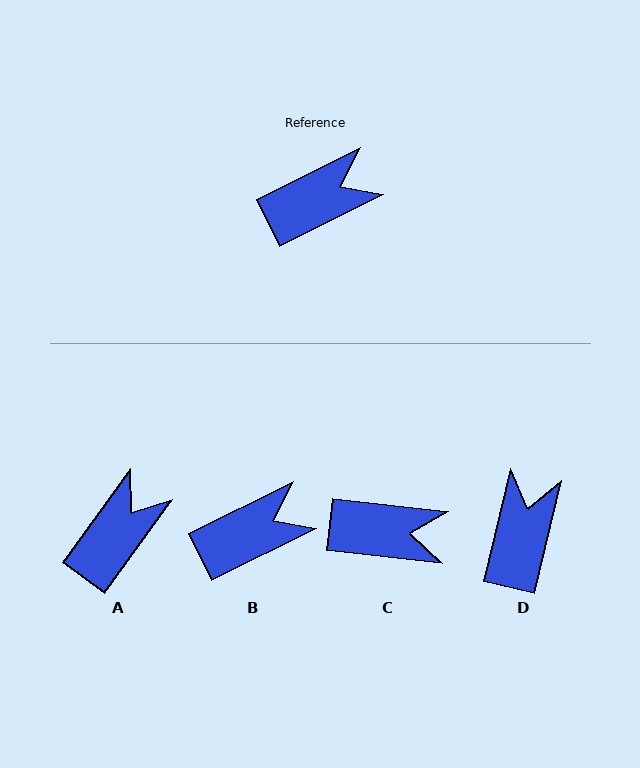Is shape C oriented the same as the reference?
No, it is off by about 32 degrees.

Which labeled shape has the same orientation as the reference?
B.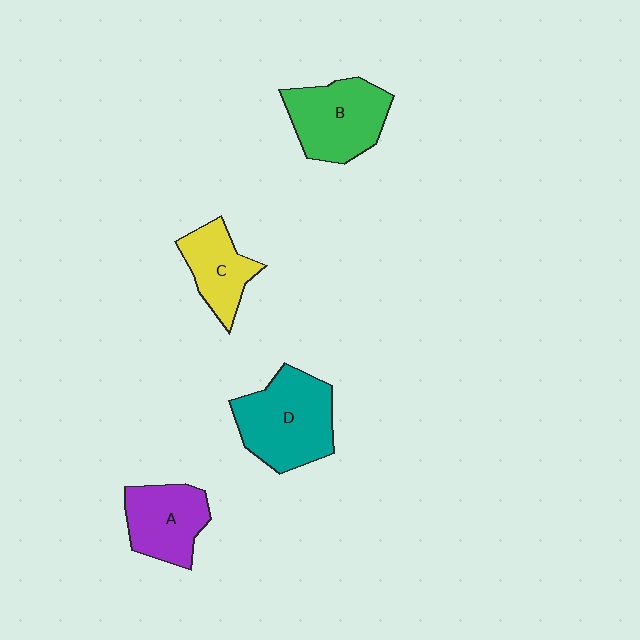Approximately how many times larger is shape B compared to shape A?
Approximately 1.2 times.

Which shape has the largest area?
Shape D (teal).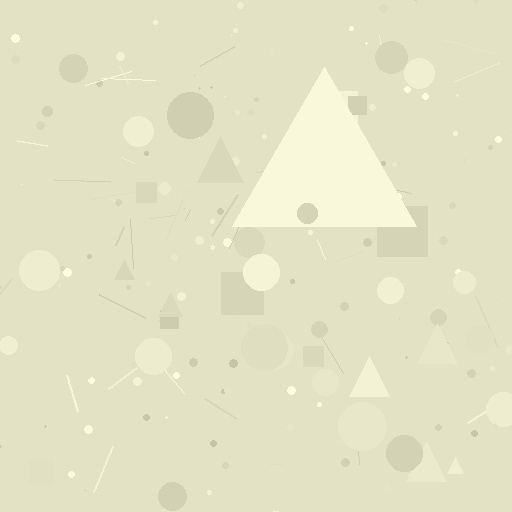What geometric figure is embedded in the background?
A triangle is embedded in the background.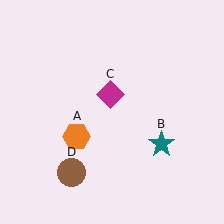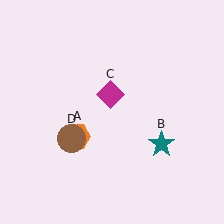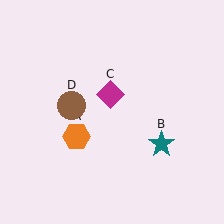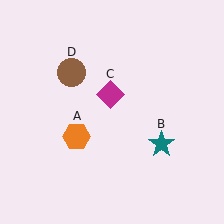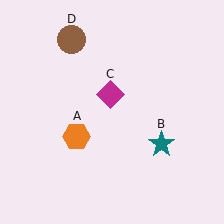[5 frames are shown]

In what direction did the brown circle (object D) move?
The brown circle (object D) moved up.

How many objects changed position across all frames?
1 object changed position: brown circle (object D).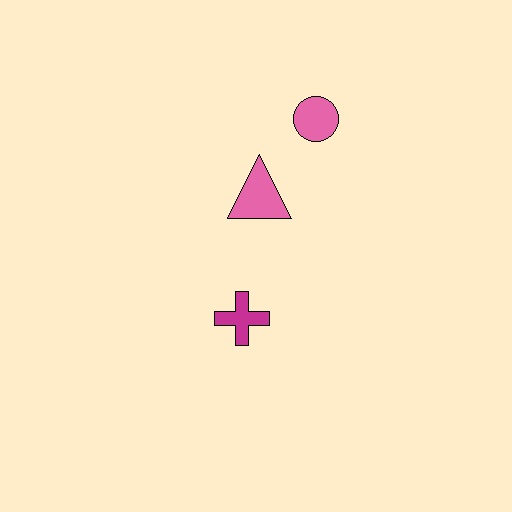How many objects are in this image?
There are 3 objects.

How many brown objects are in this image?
There are no brown objects.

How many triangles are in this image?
There is 1 triangle.